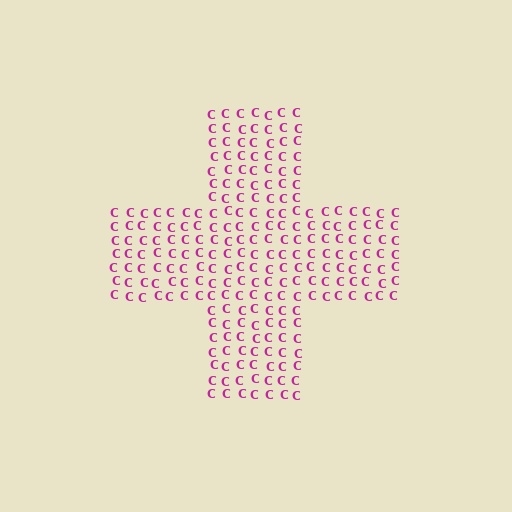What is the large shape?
The large shape is a cross.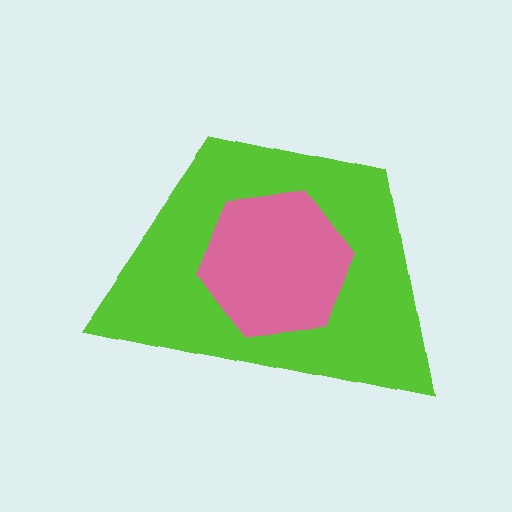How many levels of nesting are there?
2.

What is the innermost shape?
The pink hexagon.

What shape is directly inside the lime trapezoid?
The pink hexagon.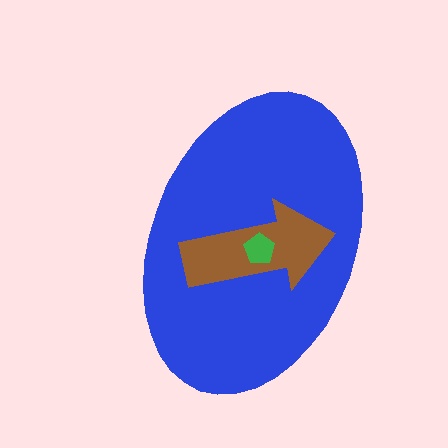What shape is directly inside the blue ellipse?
The brown arrow.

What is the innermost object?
The green pentagon.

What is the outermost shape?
The blue ellipse.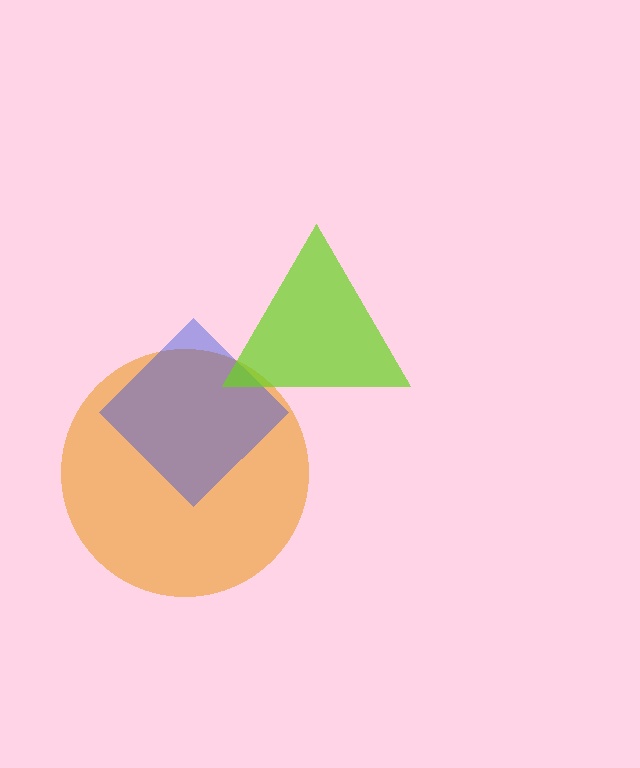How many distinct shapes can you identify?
There are 3 distinct shapes: an orange circle, a blue diamond, a lime triangle.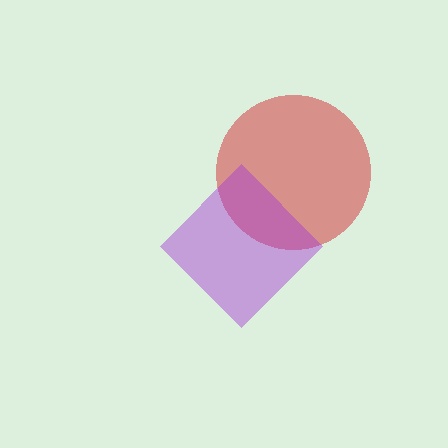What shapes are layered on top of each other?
The layered shapes are: a red circle, a purple diamond.